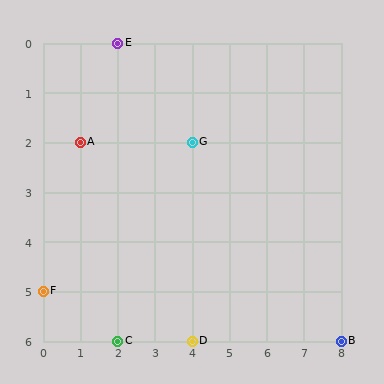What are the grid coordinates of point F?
Point F is at grid coordinates (0, 5).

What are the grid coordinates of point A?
Point A is at grid coordinates (1, 2).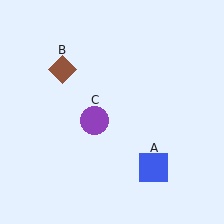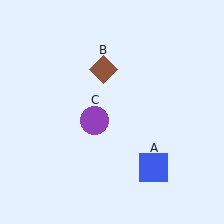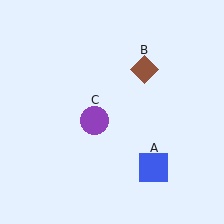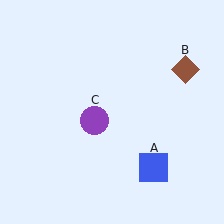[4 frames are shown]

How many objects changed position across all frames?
1 object changed position: brown diamond (object B).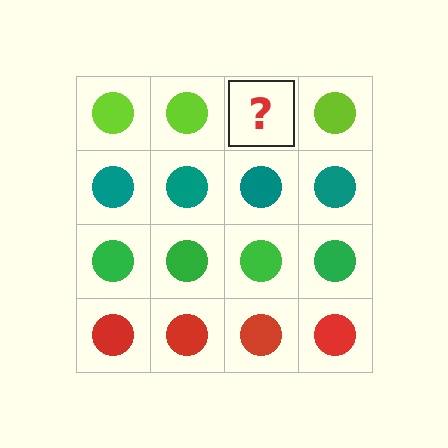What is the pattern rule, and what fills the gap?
The rule is that each row has a consistent color. The gap should be filled with a lime circle.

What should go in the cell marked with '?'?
The missing cell should contain a lime circle.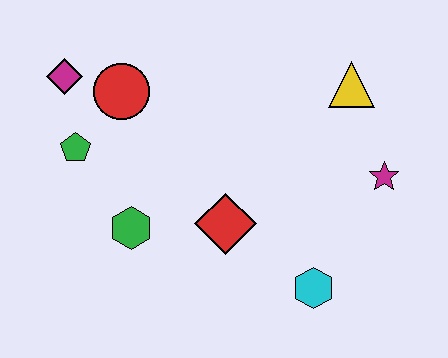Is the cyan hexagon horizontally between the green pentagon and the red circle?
No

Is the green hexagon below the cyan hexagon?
No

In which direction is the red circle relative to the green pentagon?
The red circle is above the green pentagon.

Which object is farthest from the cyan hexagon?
The magenta diamond is farthest from the cyan hexagon.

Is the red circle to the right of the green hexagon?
No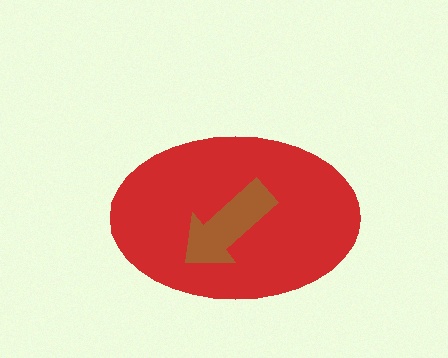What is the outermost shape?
The red ellipse.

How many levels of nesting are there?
2.